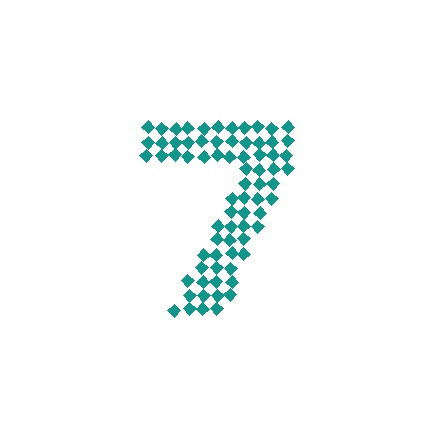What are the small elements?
The small elements are diamonds.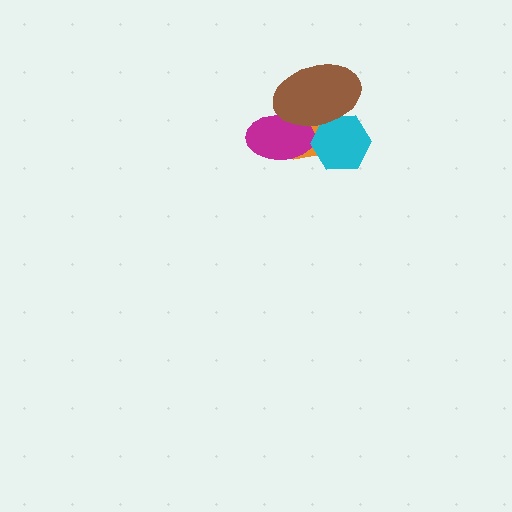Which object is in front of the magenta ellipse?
The brown ellipse is in front of the magenta ellipse.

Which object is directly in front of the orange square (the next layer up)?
The magenta ellipse is directly in front of the orange square.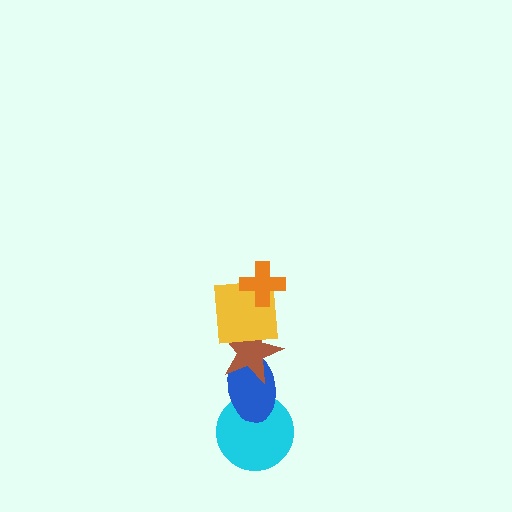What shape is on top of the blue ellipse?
The brown star is on top of the blue ellipse.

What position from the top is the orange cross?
The orange cross is 1st from the top.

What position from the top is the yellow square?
The yellow square is 2nd from the top.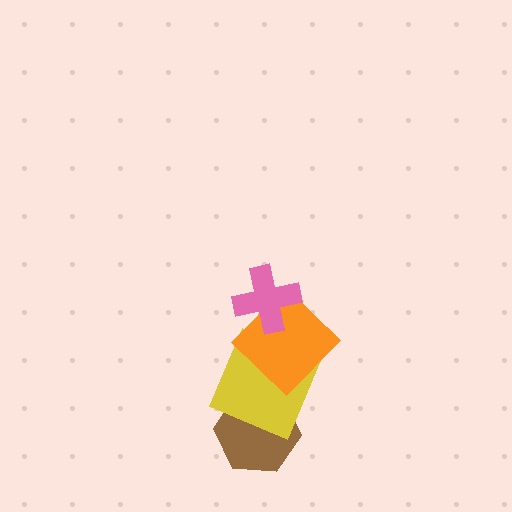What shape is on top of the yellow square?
The orange diamond is on top of the yellow square.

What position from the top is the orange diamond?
The orange diamond is 2nd from the top.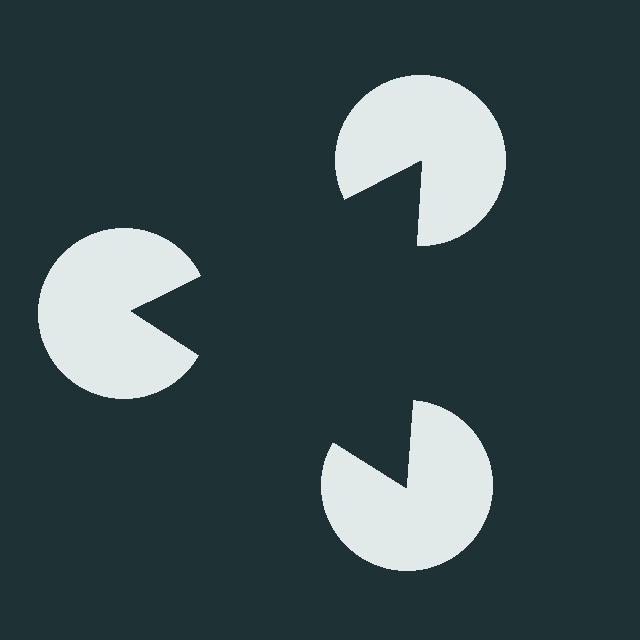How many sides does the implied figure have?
3 sides.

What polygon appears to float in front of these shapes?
An illusory triangle — its edges are inferred from the aligned wedge cuts in the pac-man discs, not physically drawn.